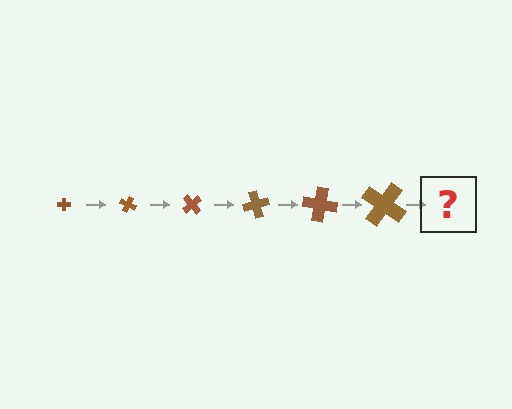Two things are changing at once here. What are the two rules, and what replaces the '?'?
The two rules are that the cross grows larger each step and it rotates 25 degrees each step. The '?' should be a cross, larger than the previous one and rotated 150 degrees from the start.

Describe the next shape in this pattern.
It should be a cross, larger than the previous one and rotated 150 degrees from the start.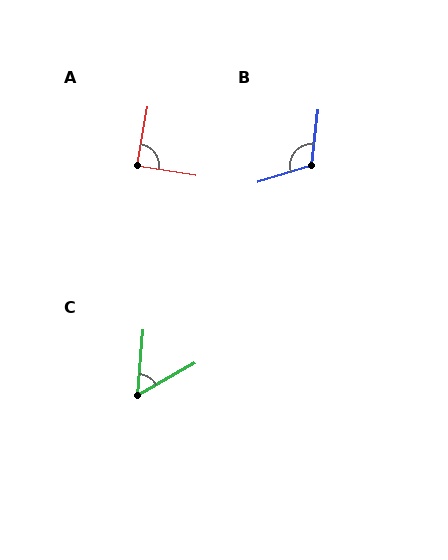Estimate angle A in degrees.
Approximately 90 degrees.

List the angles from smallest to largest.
C (56°), A (90°), B (113°).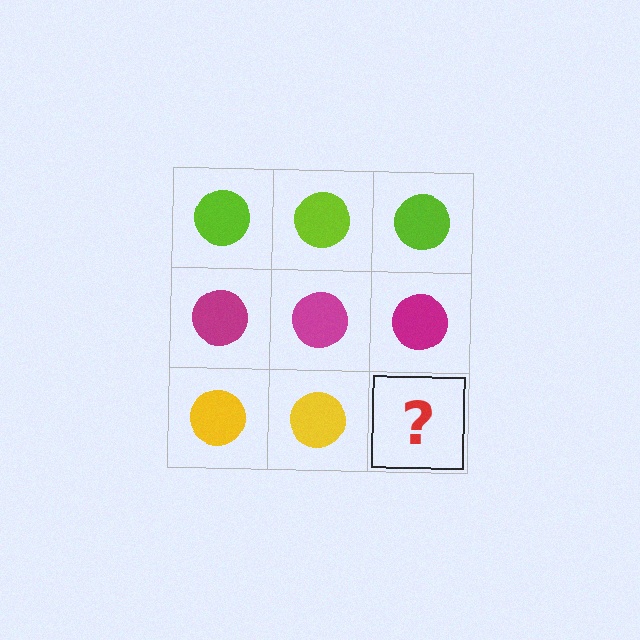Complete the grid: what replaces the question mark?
The question mark should be replaced with a yellow circle.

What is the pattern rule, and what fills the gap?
The rule is that each row has a consistent color. The gap should be filled with a yellow circle.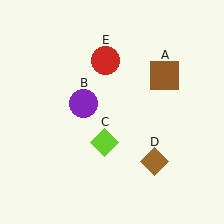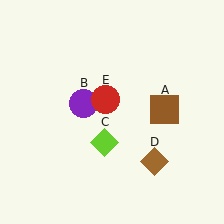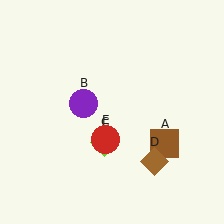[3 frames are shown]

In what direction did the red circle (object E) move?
The red circle (object E) moved down.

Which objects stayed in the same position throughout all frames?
Purple circle (object B) and lime diamond (object C) and brown diamond (object D) remained stationary.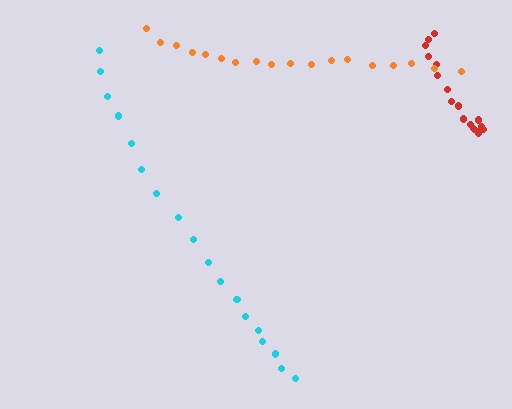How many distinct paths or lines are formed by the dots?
There are 3 distinct paths.